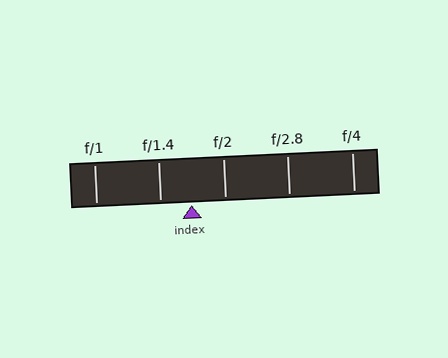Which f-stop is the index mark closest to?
The index mark is closest to f/1.4.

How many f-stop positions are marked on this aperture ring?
There are 5 f-stop positions marked.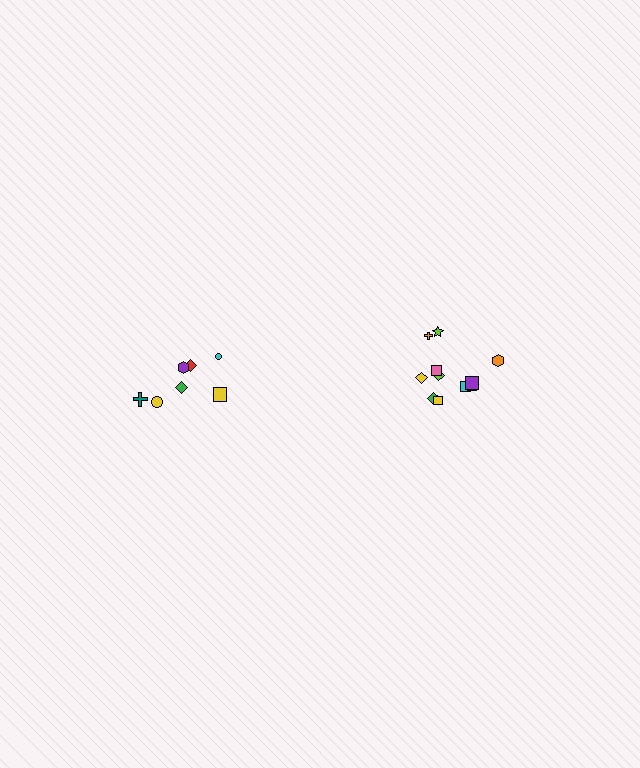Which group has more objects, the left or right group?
The right group.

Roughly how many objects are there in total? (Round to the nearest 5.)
Roughly 20 objects in total.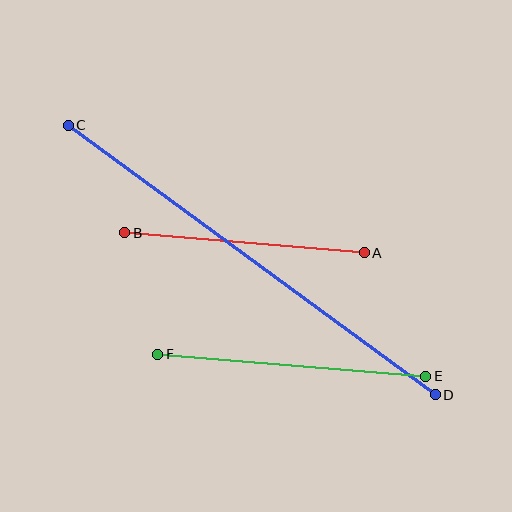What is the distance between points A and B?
The distance is approximately 241 pixels.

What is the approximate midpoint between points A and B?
The midpoint is at approximately (245, 243) pixels.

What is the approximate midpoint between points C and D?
The midpoint is at approximately (252, 260) pixels.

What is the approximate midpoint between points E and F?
The midpoint is at approximately (292, 365) pixels.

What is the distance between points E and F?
The distance is approximately 269 pixels.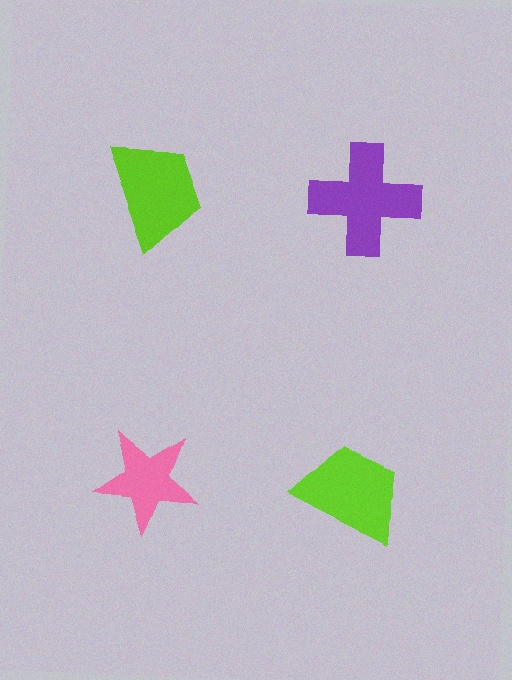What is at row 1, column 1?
A lime trapezoid.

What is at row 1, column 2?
A purple cross.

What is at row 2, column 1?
A pink star.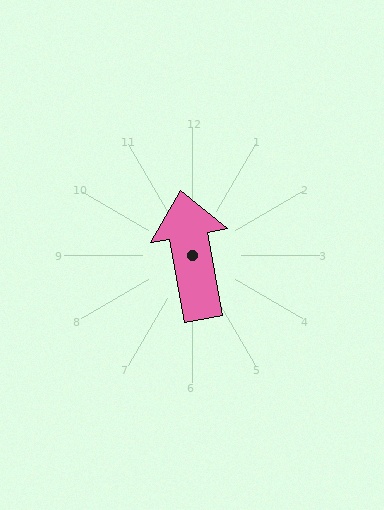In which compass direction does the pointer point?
North.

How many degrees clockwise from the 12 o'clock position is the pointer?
Approximately 350 degrees.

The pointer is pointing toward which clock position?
Roughly 12 o'clock.